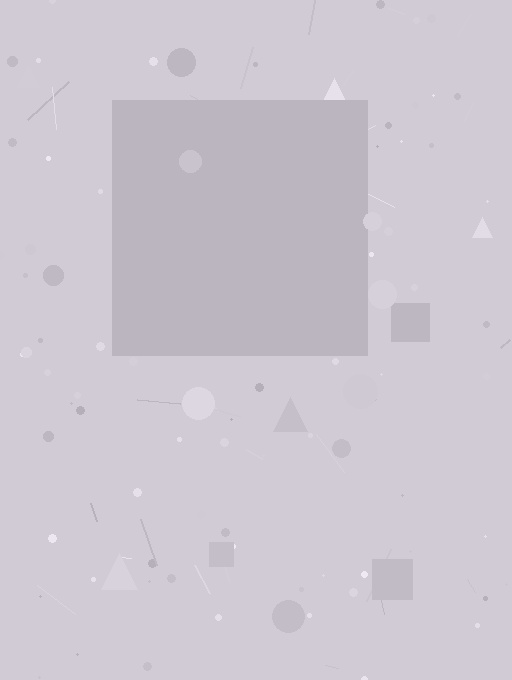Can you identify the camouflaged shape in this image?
The camouflaged shape is a square.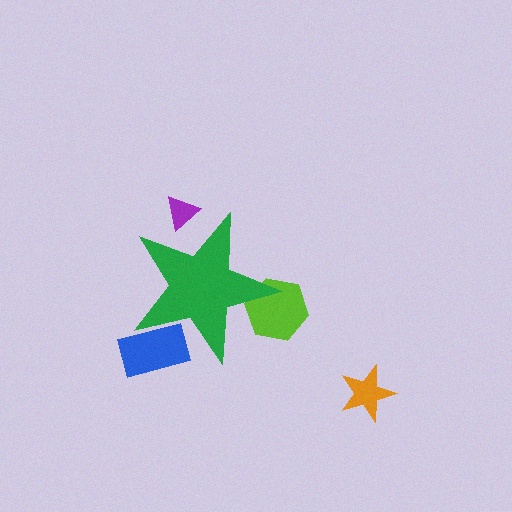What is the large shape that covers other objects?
A green star.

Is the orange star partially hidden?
No, the orange star is fully visible.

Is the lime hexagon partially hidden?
Yes, the lime hexagon is partially hidden behind the green star.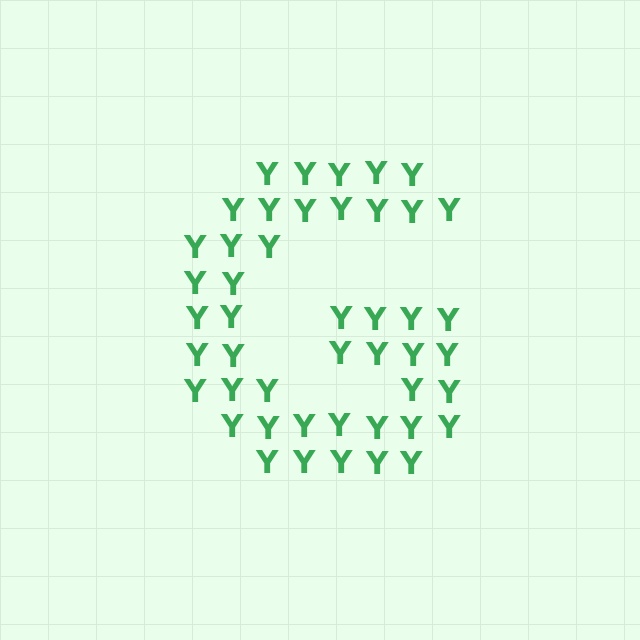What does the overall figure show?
The overall figure shows the letter G.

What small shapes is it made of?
It is made of small letter Y's.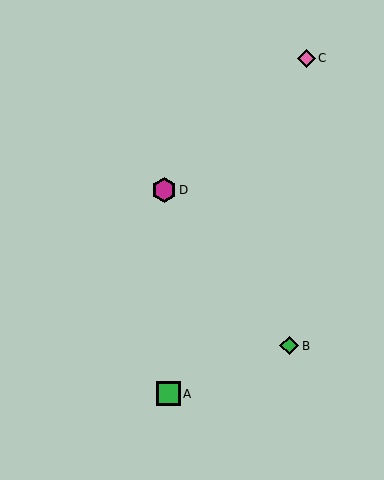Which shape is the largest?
The magenta hexagon (labeled D) is the largest.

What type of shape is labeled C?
Shape C is a pink diamond.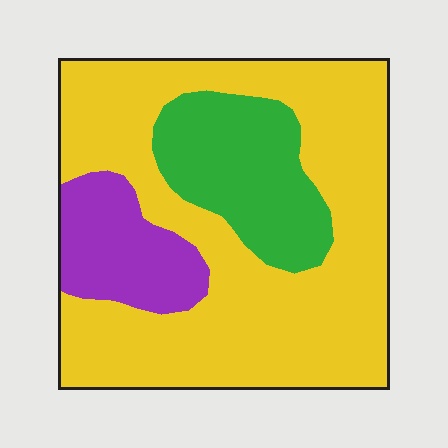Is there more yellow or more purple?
Yellow.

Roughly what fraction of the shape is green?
Green covers around 20% of the shape.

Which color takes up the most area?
Yellow, at roughly 65%.